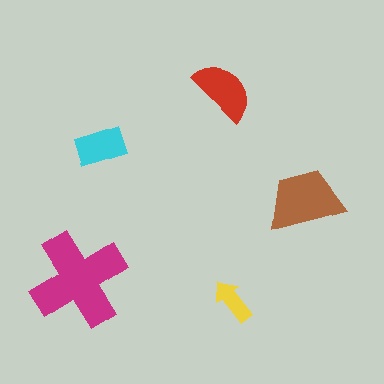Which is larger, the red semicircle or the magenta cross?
The magenta cross.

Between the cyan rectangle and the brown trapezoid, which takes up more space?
The brown trapezoid.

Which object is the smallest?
The yellow arrow.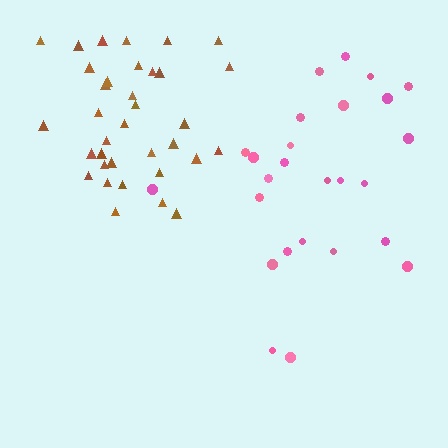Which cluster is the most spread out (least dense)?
Pink.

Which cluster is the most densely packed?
Brown.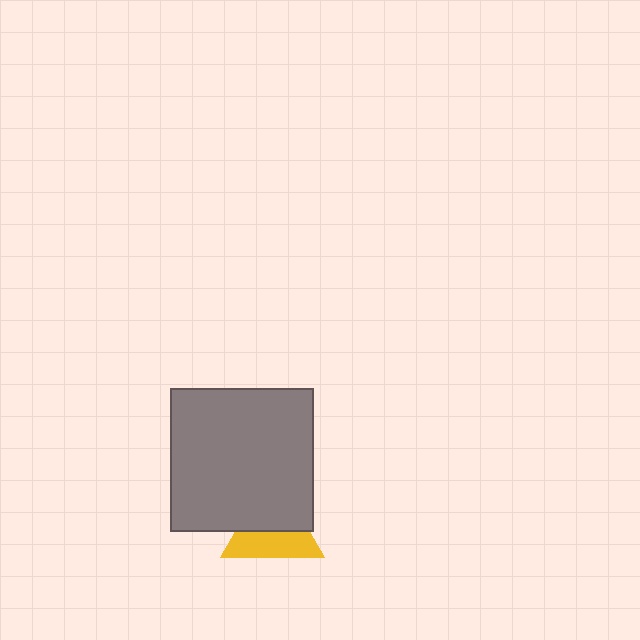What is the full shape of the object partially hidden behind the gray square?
The partially hidden object is a yellow triangle.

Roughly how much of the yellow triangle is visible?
About half of it is visible (roughly 49%).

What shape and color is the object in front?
The object in front is a gray square.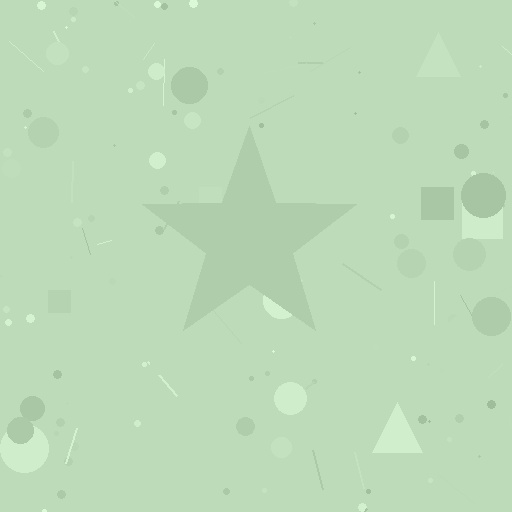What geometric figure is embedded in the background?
A star is embedded in the background.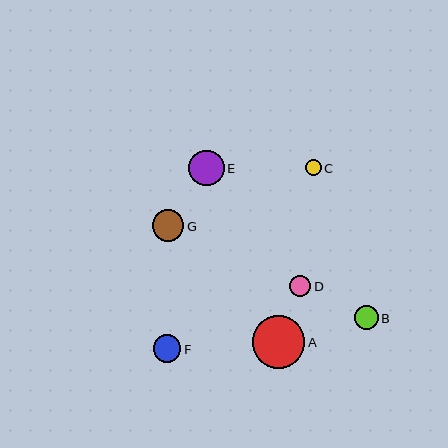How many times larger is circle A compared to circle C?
Circle A is approximately 3.2 times the size of circle C.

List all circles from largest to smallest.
From largest to smallest: A, E, G, F, B, D, C.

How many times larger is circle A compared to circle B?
Circle A is approximately 2.2 times the size of circle B.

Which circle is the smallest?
Circle C is the smallest with a size of approximately 16 pixels.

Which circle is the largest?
Circle A is the largest with a size of approximately 52 pixels.